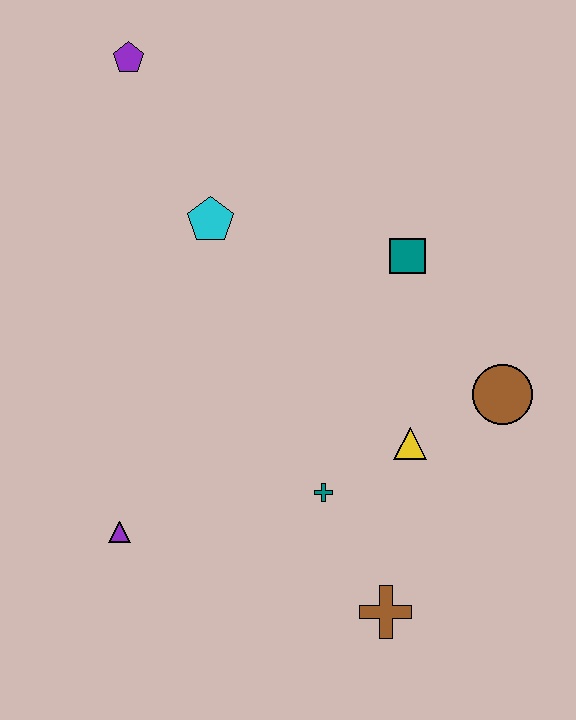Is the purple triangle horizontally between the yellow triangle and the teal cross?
No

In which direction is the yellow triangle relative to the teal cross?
The yellow triangle is to the right of the teal cross.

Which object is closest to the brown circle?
The yellow triangle is closest to the brown circle.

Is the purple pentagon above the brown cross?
Yes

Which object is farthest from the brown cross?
The purple pentagon is farthest from the brown cross.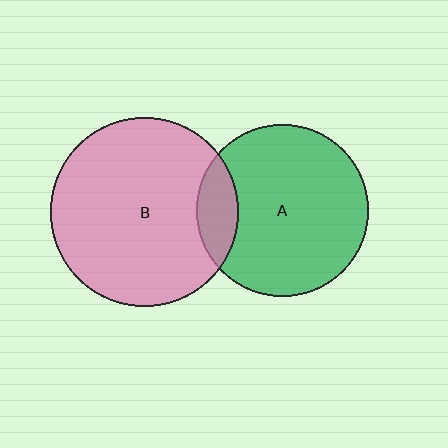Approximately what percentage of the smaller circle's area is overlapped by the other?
Approximately 15%.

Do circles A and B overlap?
Yes.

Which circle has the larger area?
Circle B (pink).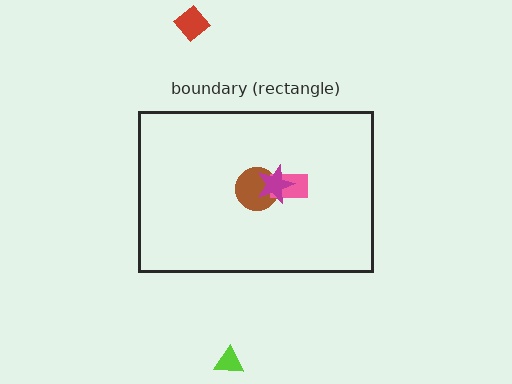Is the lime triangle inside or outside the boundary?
Outside.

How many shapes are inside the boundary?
3 inside, 2 outside.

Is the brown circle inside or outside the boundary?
Inside.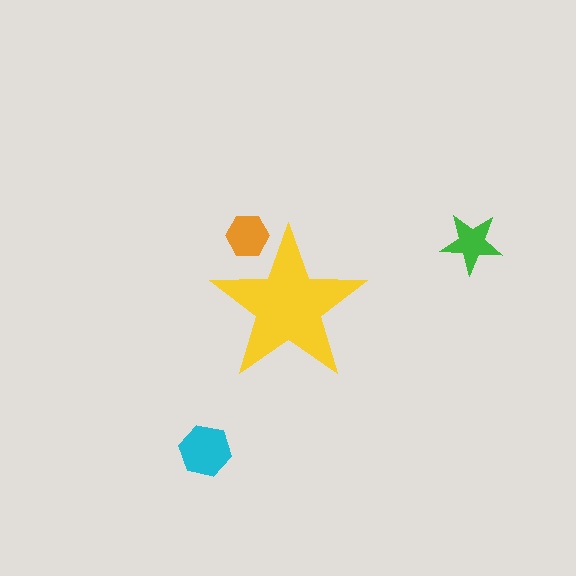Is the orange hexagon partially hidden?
Yes, the orange hexagon is partially hidden behind the yellow star.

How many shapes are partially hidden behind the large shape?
1 shape is partially hidden.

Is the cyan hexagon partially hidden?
No, the cyan hexagon is fully visible.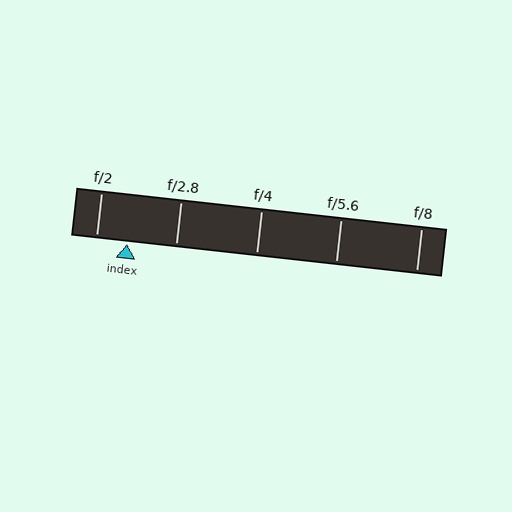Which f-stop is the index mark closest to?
The index mark is closest to f/2.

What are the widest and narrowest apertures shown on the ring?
The widest aperture shown is f/2 and the narrowest is f/8.